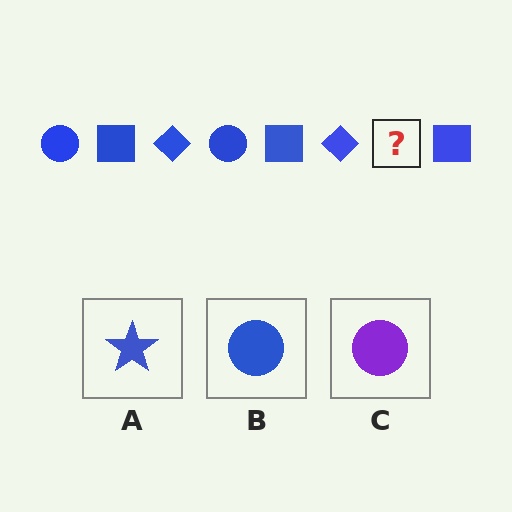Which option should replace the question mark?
Option B.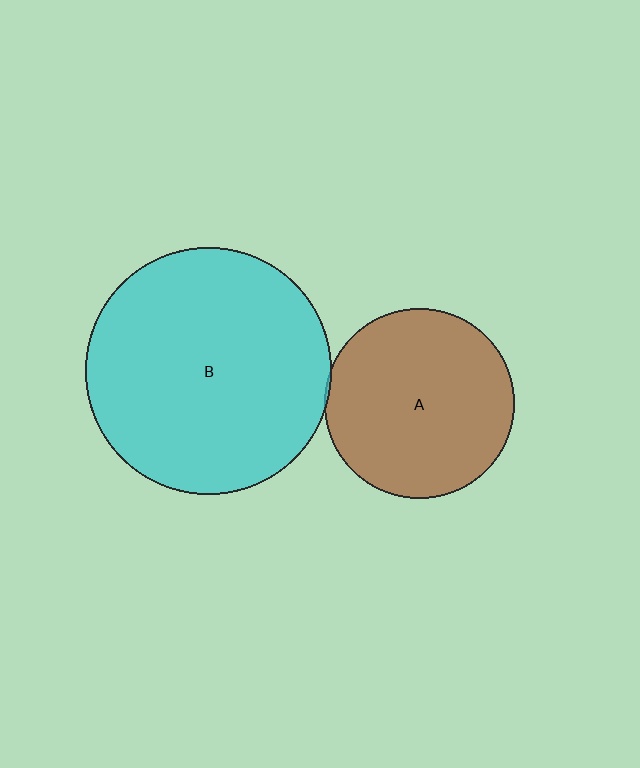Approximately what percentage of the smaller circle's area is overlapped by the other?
Approximately 5%.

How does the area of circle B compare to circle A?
Approximately 1.7 times.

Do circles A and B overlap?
Yes.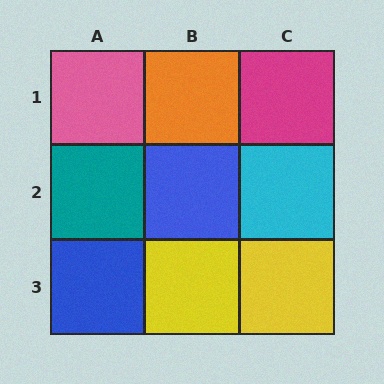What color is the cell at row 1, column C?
Magenta.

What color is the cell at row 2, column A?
Teal.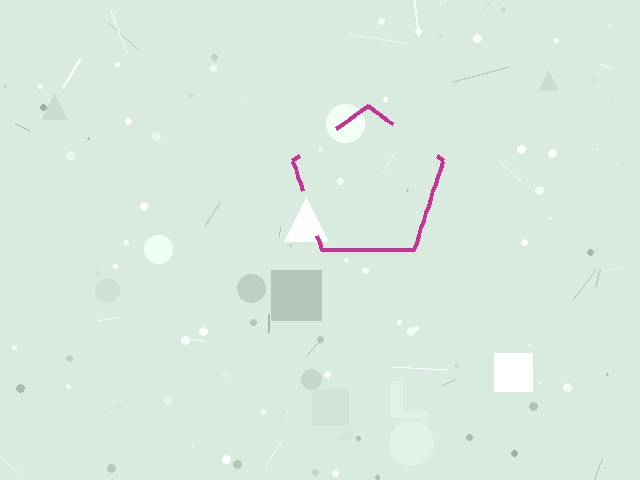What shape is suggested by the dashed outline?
The dashed outline suggests a pentagon.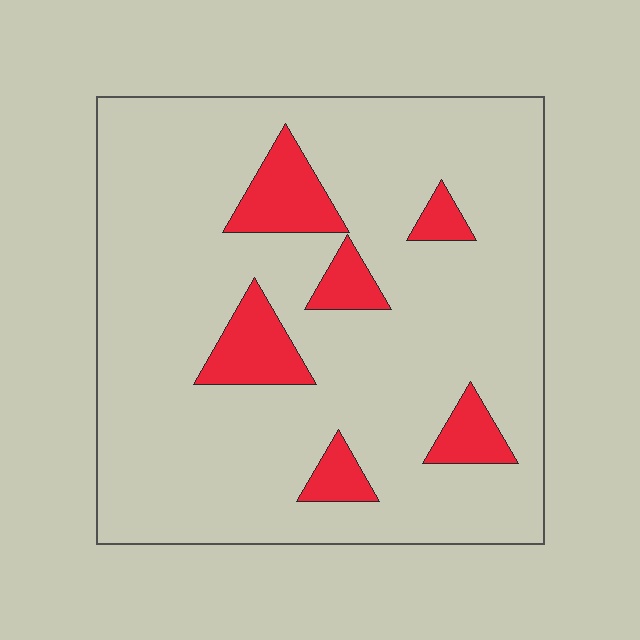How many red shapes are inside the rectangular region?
6.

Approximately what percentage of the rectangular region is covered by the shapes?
Approximately 15%.